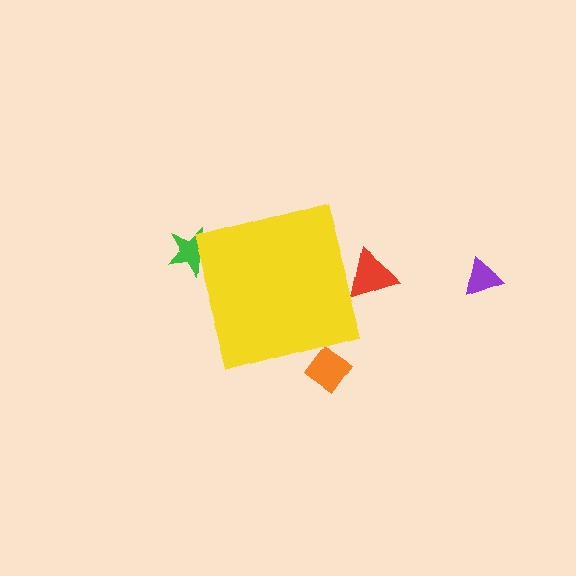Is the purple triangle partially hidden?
No, the purple triangle is fully visible.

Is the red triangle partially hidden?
Yes, the red triangle is partially hidden behind the yellow diamond.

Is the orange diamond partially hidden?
Yes, the orange diamond is partially hidden behind the yellow diamond.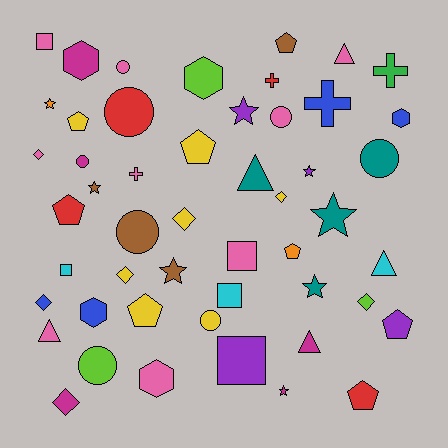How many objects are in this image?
There are 50 objects.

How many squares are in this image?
There are 5 squares.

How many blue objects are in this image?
There are 4 blue objects.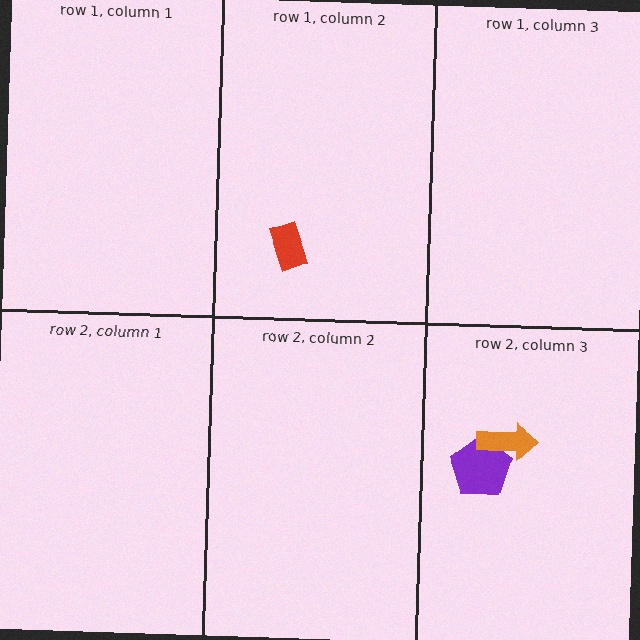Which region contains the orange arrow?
The row 2, column 3 region.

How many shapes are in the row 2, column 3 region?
2.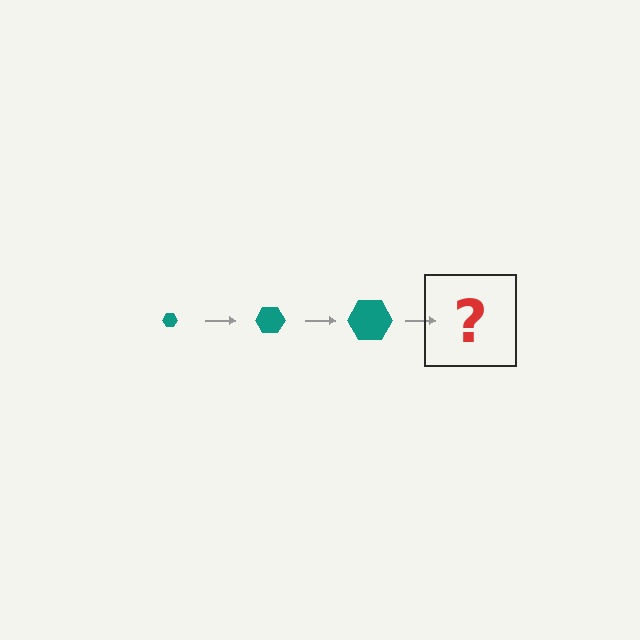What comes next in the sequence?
The next element should be a teal hexagon, larger than the previous one.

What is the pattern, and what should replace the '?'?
The pattern is that the hexagon gets progressively larger each step. The '?' should be a teal hexagon, larger than the previous one.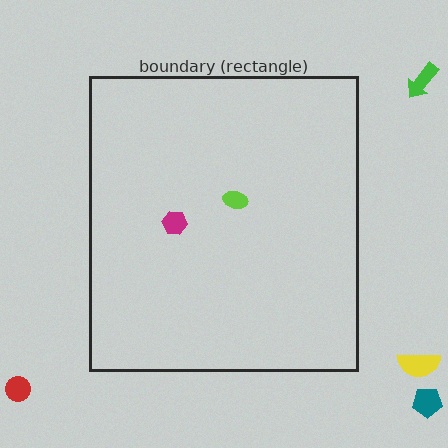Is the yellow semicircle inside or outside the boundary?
Outside.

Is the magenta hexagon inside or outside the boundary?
Inside.